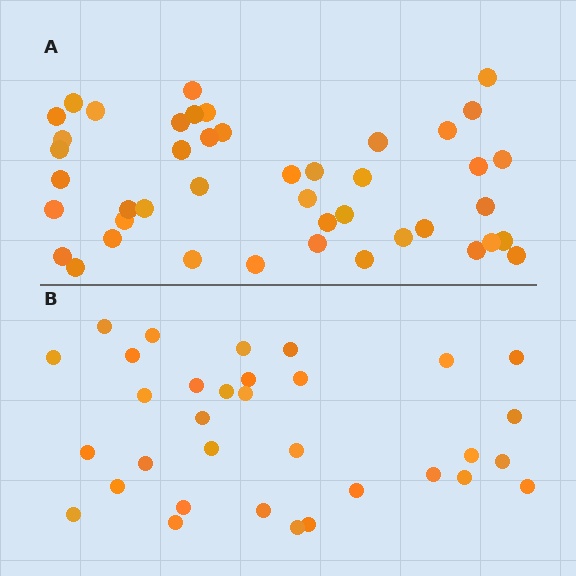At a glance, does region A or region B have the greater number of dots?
Region A (the top region) has more dots.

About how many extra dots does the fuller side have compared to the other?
Region A has roughly 12 or so more dots than region B.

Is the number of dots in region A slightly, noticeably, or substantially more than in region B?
Region A has noticeably more, but not dramatically so. The ratio is roughly 1.3 to 1.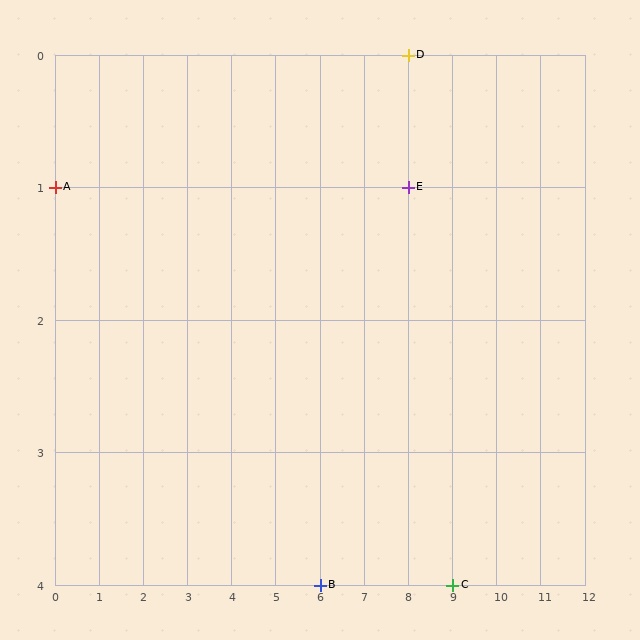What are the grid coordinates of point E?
Point E is at grid coordinates (8, 1).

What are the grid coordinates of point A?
Point A is at grid coordinates (0, 1).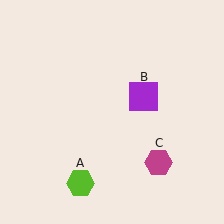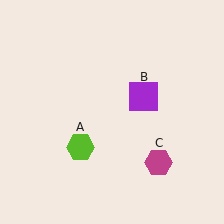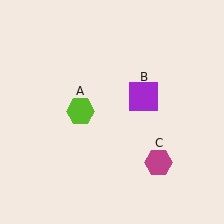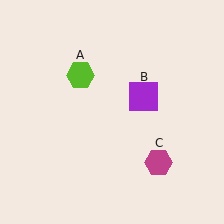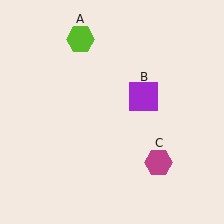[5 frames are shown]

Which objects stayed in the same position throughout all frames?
Purple square (object B) and magenta hexagon (object C) remained stationary.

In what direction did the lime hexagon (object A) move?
The lime hexagon (object A) moved up.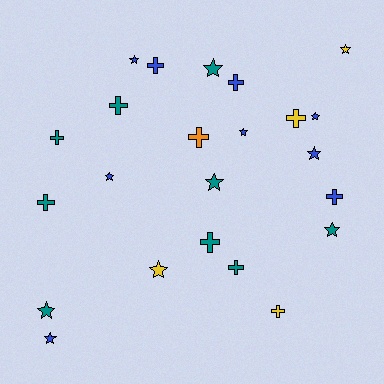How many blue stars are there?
There are 6 blue stars.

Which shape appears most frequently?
Star, with 12 objects.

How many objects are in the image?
There are 23 objects.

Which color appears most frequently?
Blue, with 9 objects.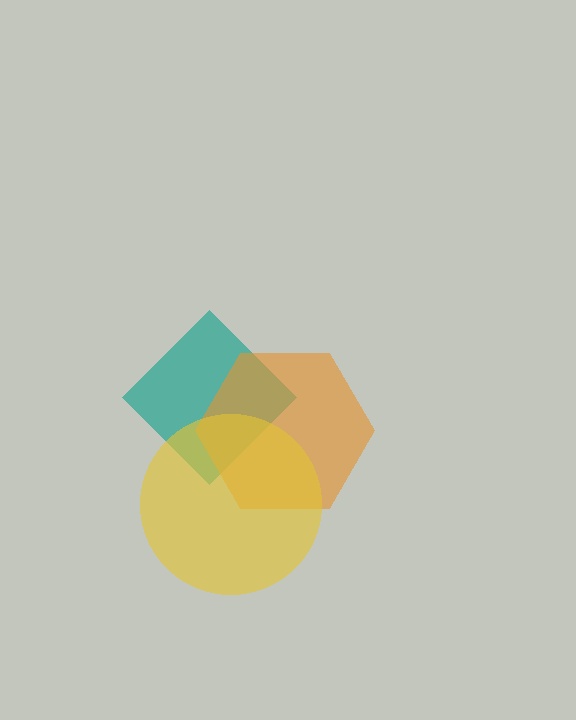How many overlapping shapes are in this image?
There are 3 overlapping shapes in the image.